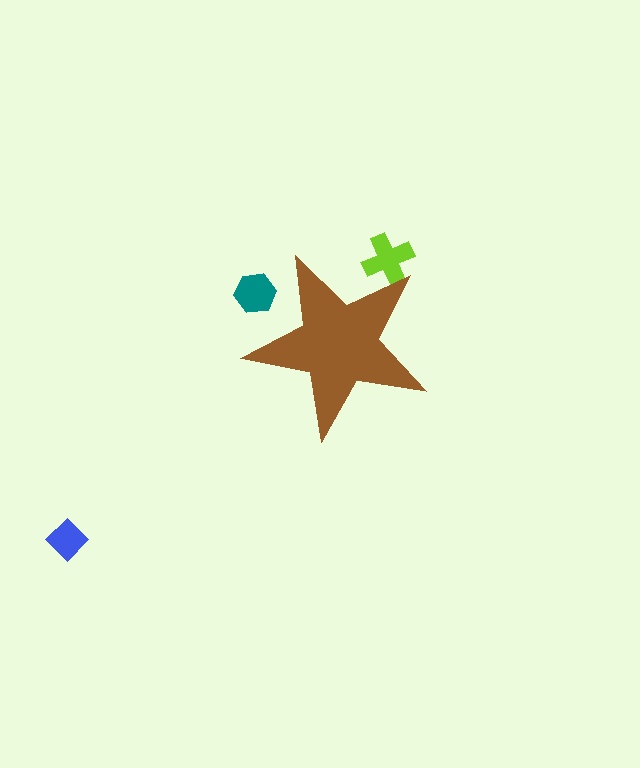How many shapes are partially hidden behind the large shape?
2 shapes are partially hidden.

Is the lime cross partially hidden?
Yes, the lime cross is partially hidden behind the brown star.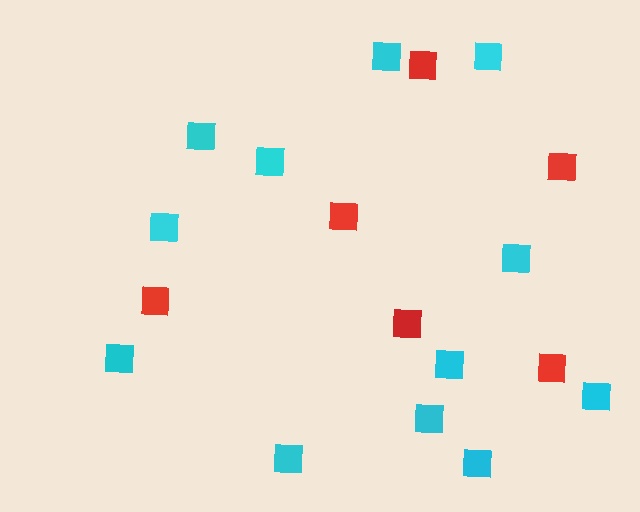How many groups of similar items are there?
There are 2 groups: one group of cyan squares (12) and one group of red squares (6).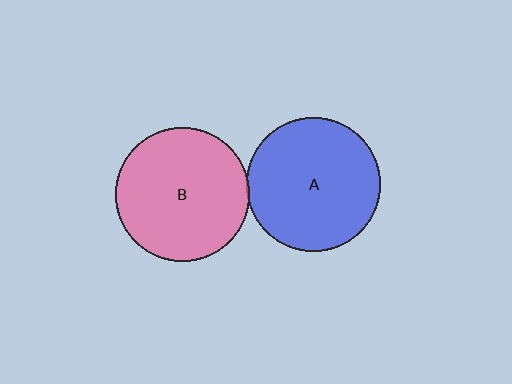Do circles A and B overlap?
Yes.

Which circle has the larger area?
Circle B (pink).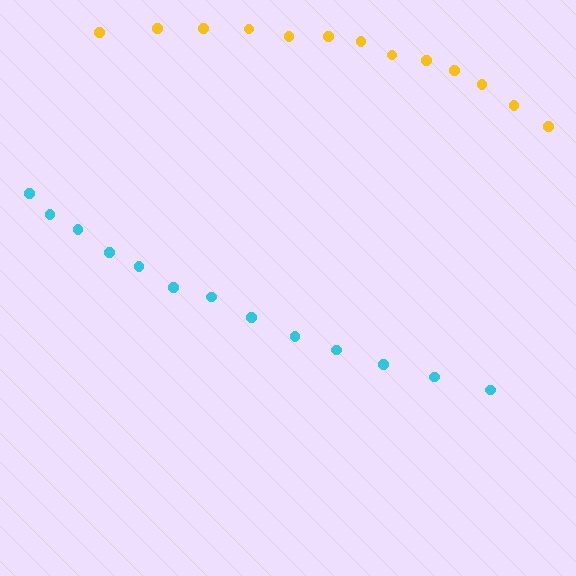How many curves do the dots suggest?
There are 2 distinct paths.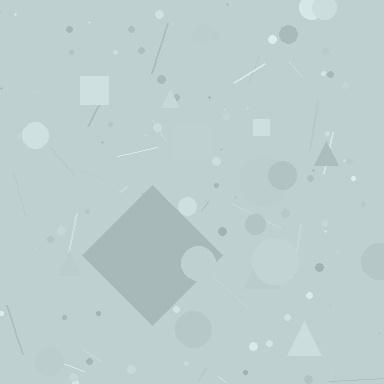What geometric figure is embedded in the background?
A diamond is embedded in the background.